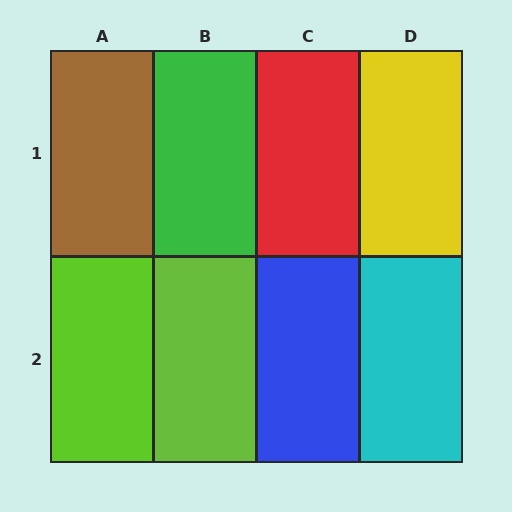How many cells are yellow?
1 cell is yellow.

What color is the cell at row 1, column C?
Red.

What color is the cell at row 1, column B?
Green.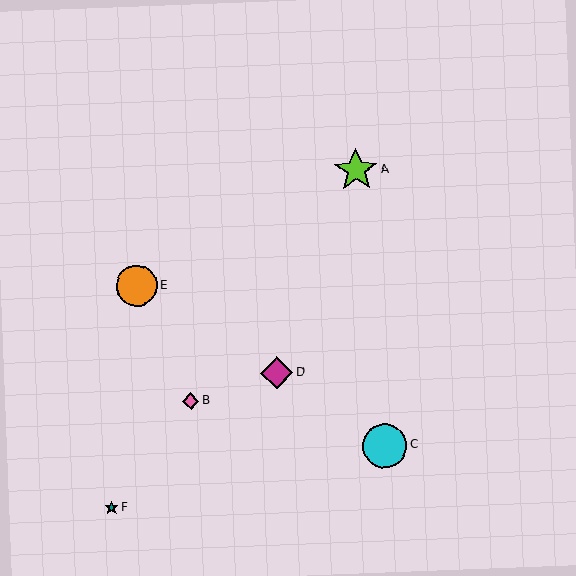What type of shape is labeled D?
Shape D is a magenta diamond.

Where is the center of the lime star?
The center of the lime star is at (356, 170).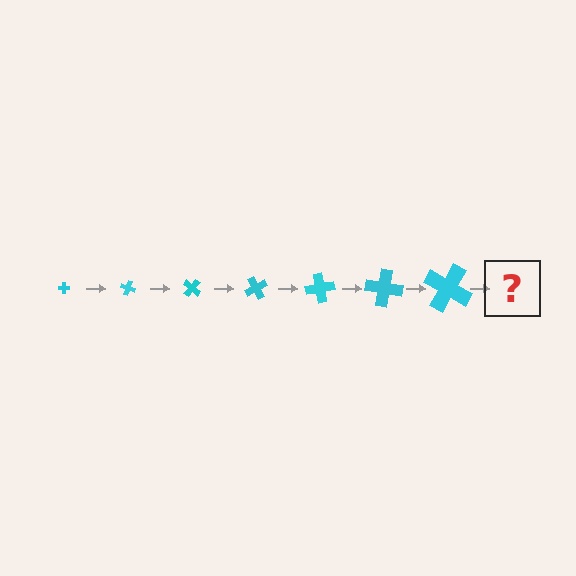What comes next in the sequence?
The next element should be a cross, larger than the previous one and rotated 140 degrees from the start.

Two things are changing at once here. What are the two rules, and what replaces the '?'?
The two rules are that the cross grows larger each step and it rotates 20 degrees each step. The '?' should be a cross, larger than the previous one and rotated 140 degrees from the start.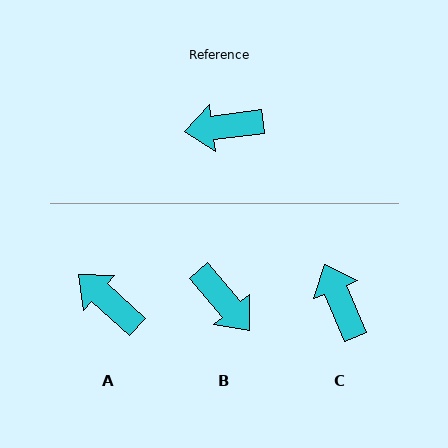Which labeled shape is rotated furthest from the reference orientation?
B, about 123 degrees away.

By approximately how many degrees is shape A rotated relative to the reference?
Approximately 49 degrees clockwise.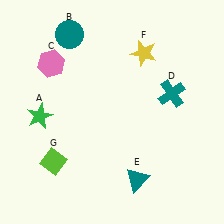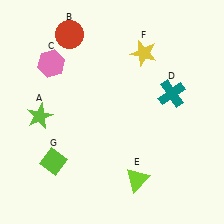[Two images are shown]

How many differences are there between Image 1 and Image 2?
There are 3 differences between the two images.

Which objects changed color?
A changed from green to lime. B changed from teal to red. E changed from teal to lime.